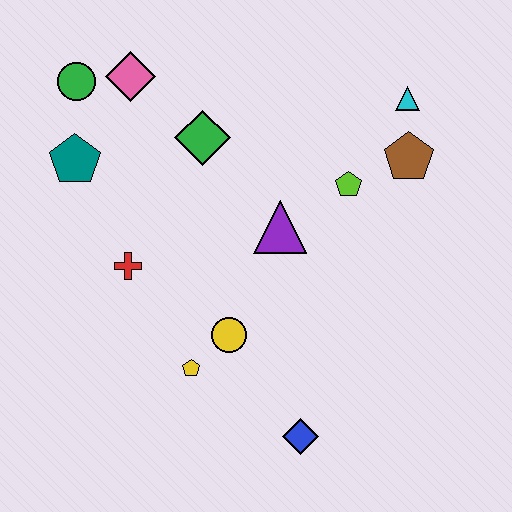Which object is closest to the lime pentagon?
The brown pentagon is closest to the lime pentagon.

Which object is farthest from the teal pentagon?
The blue diamond is farthest from the teal pentagon.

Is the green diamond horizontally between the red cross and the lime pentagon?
Yes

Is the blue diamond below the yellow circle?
Yes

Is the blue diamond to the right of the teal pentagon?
Yes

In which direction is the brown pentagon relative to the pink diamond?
The brown pentagon is to the right of the pink diamond.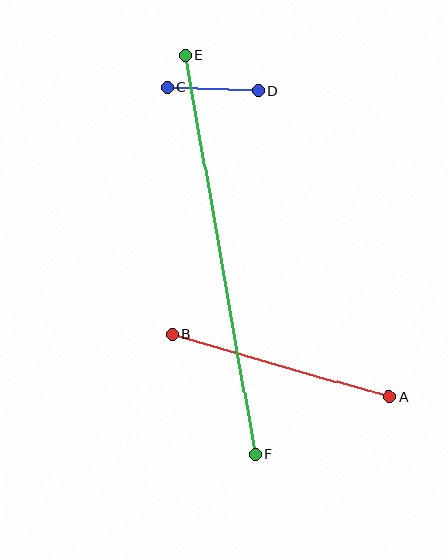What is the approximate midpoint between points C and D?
The midpoint is at approximately (213, 89) pixels.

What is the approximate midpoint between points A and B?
The midpoint is at approximately (281, 366) pixels.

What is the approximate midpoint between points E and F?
The midpoint is at approximately (220, 255) pixels.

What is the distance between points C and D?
The distance is approximately 91 pixels.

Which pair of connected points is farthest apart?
Points E and F are farthest apart.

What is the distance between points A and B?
The distance is approximately 226 pixels.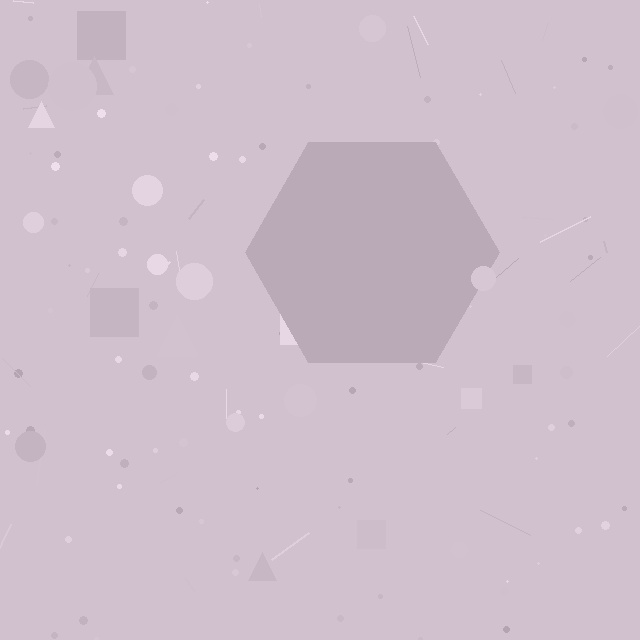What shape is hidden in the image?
A hexagon is hidden in the image.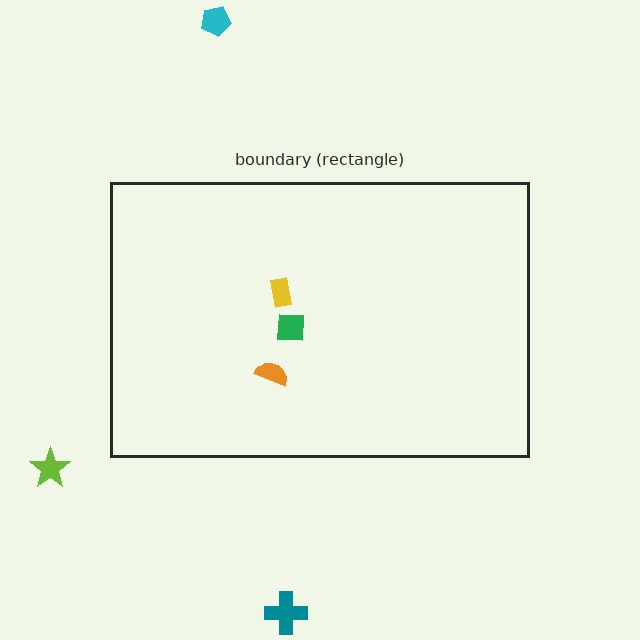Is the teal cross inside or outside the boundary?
Outside.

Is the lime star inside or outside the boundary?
Outside.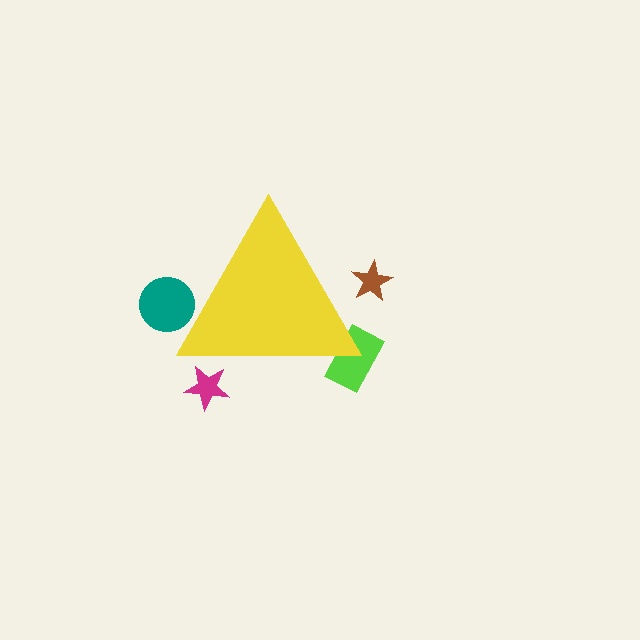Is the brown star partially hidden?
Yes, the brown star is partially hidden behind the yellow triangle.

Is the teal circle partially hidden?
Yes, the teal circle is partially hidden behind the yellow triangle.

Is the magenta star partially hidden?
Yes, the magenta star is partially hidden behind the yellow triangle.